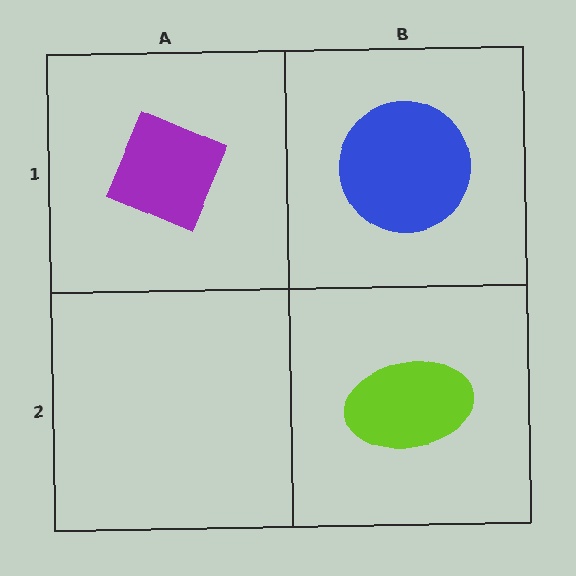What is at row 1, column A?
A purple diamond.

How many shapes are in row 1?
2 shapes.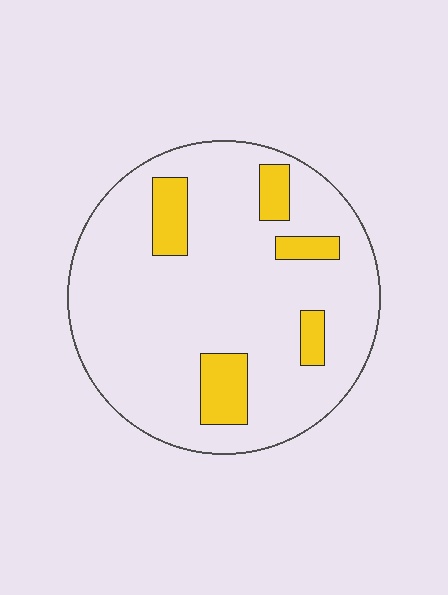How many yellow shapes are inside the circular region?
5.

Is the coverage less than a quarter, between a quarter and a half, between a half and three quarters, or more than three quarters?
Less than a quarter.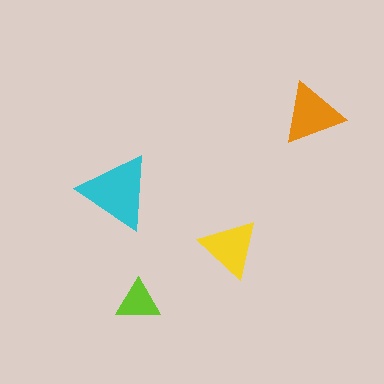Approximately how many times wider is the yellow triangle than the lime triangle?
About 1.5 times wider.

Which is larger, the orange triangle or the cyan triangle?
The cyan one.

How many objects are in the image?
There are 4 objects in the image.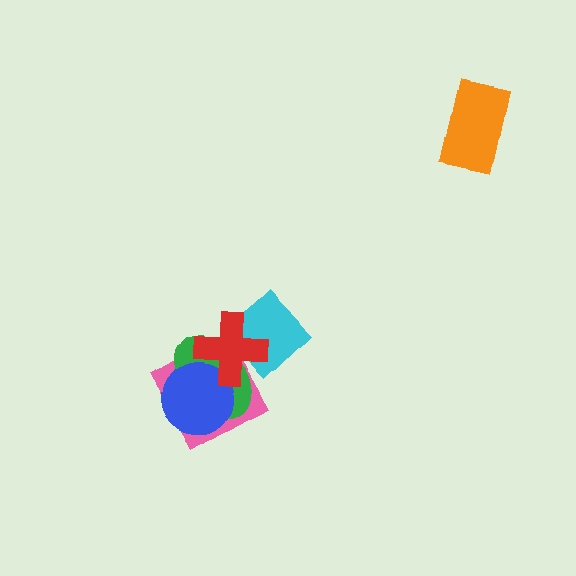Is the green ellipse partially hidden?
Yes, it is partially covered by another shape.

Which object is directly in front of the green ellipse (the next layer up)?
The blue circle is directly in front of the green ellipse.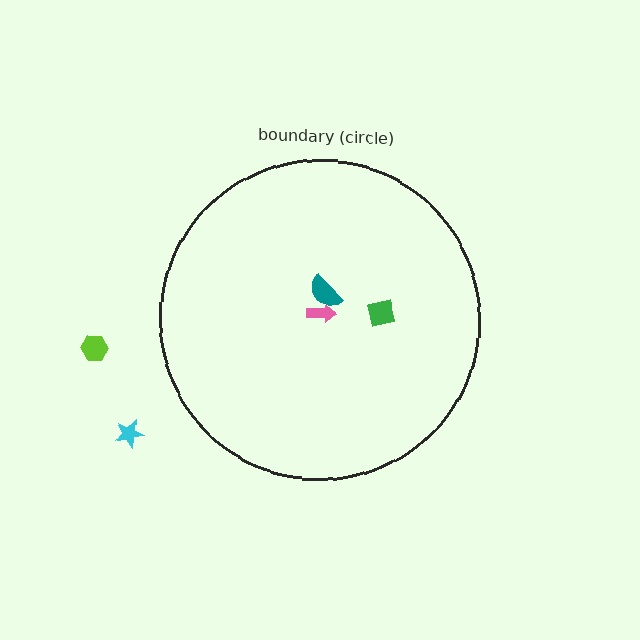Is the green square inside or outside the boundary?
Inside.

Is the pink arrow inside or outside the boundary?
Inside.